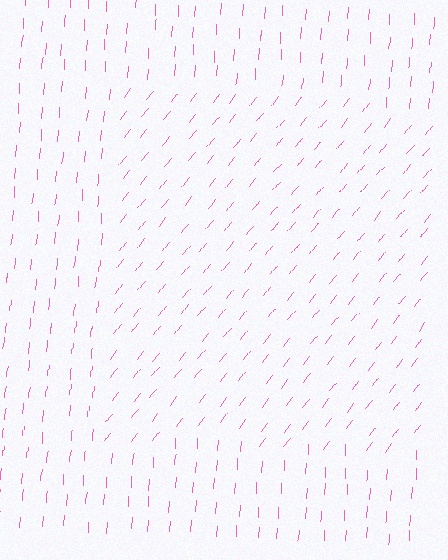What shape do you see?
I see a rectangle.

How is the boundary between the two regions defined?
The boundary is defined purely by a change in line orientation (approximately 34 degrees difference). All lines are the same color and thickness.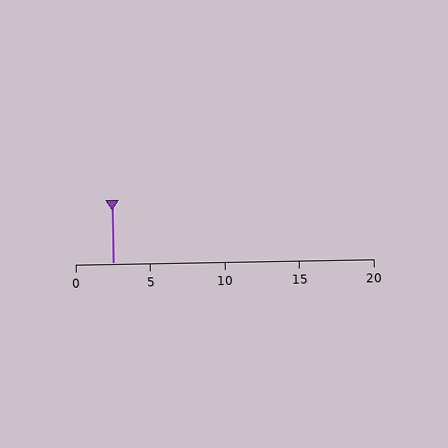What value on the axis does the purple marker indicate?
The marker indicates approximately 2.5.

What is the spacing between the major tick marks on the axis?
The major ticks are spaced 5 apart.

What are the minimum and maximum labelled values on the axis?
The axis runs from 0 to 20.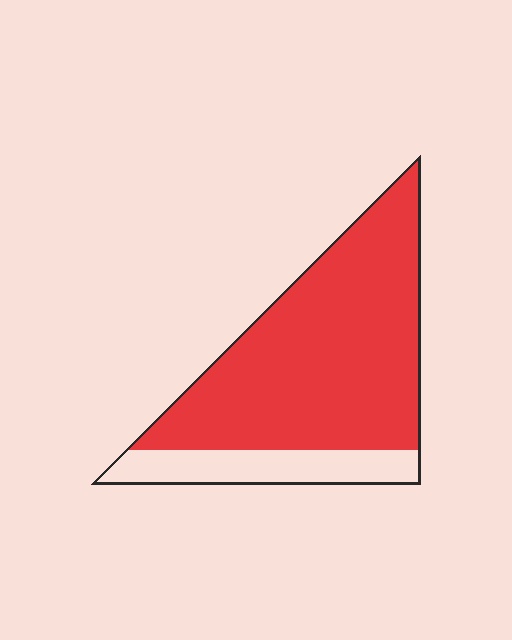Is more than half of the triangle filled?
Yes.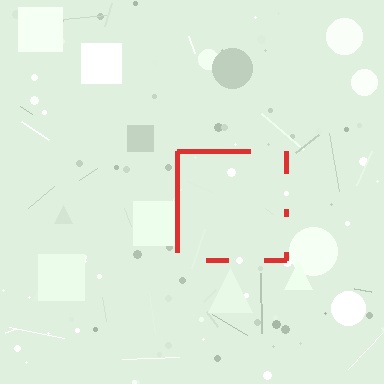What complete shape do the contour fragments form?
The contour fragments form a square.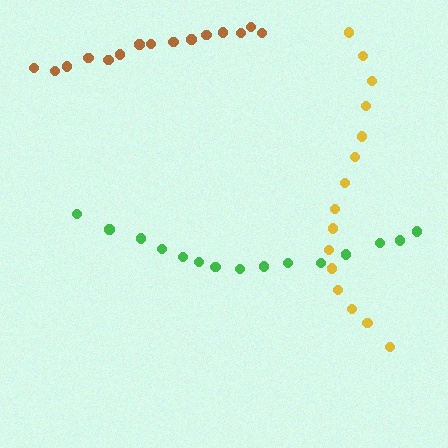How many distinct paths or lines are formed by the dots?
There are 3 distinct paths.